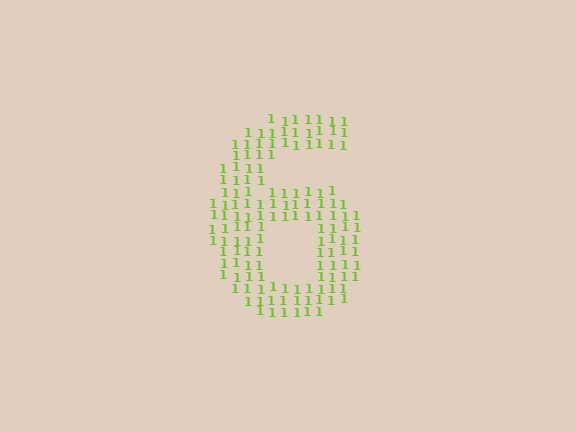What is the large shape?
The large shape is the digit 6.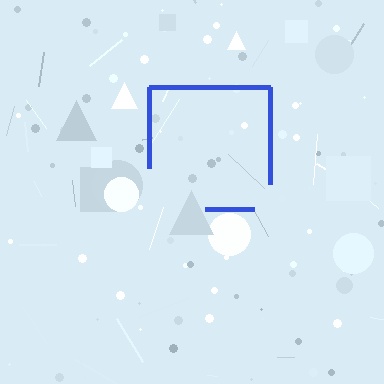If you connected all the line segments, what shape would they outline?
They would outline a square.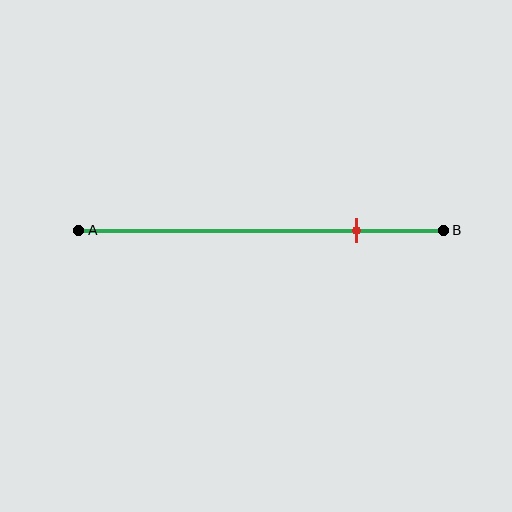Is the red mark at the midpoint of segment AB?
No, the mark is at about 75% from A, not at the 50% midpoint.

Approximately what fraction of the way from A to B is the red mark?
The red mark is approximately 75% of the way from A to B.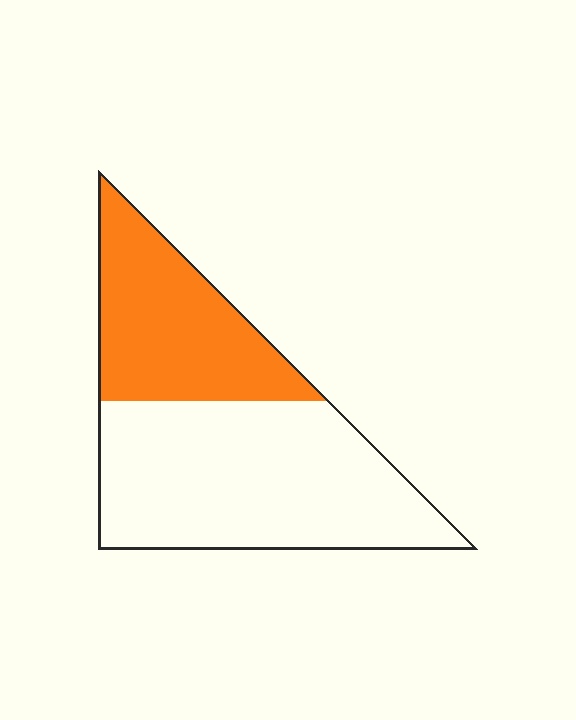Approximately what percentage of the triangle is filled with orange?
Approximately 35%.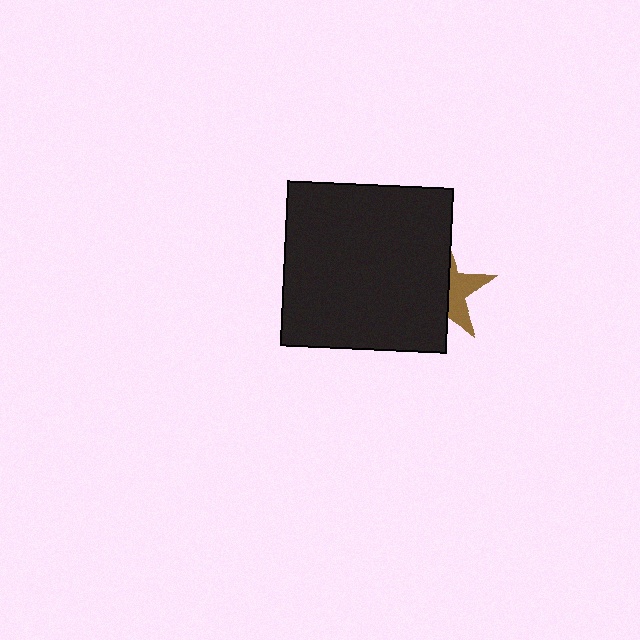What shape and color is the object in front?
The object in front is a black rectangle.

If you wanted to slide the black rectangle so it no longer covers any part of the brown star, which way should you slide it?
Slide it left — that is the most direct way to separate the two shapes.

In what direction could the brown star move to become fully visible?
The brown star could move right. That would shift it out from behind the black rectangle entirely.